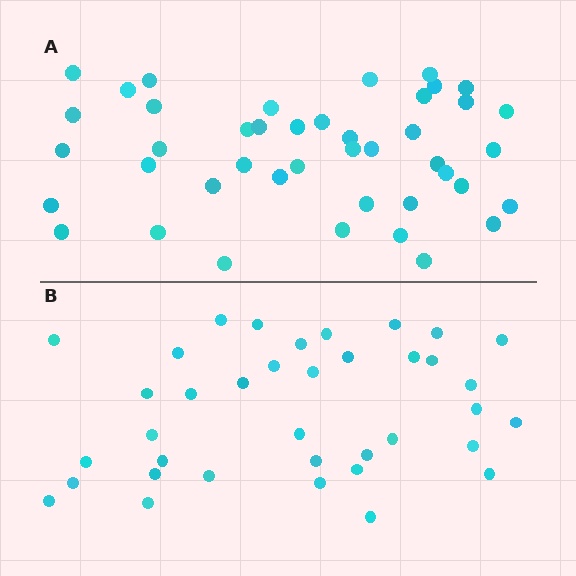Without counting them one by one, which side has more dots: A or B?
Region A (the top region) has more dots.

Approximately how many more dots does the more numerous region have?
Region A has about 6 more dots than region B.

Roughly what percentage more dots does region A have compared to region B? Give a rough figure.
About 15% more.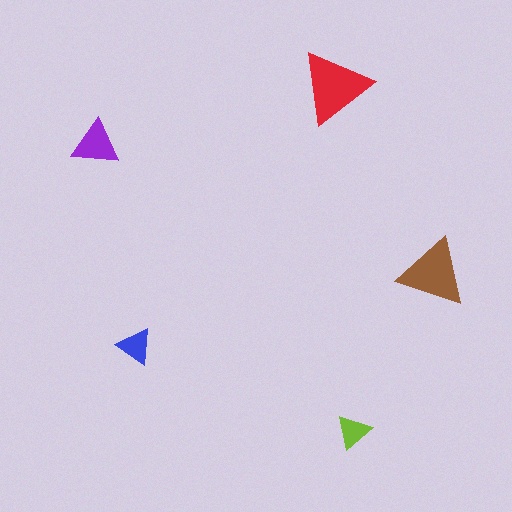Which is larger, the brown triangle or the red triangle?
The red one.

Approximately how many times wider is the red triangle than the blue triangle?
About 2 times wider.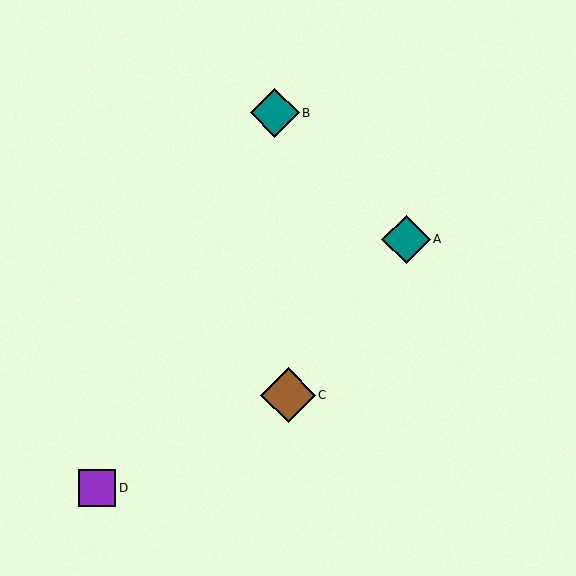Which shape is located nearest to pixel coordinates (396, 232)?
The teal diamond (labeled A) at (406, 239) is nearest to that location.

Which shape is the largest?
The brown diamond (labeled C) is the largest.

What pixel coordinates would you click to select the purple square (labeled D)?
Click at (97, 488) to select the purple square D.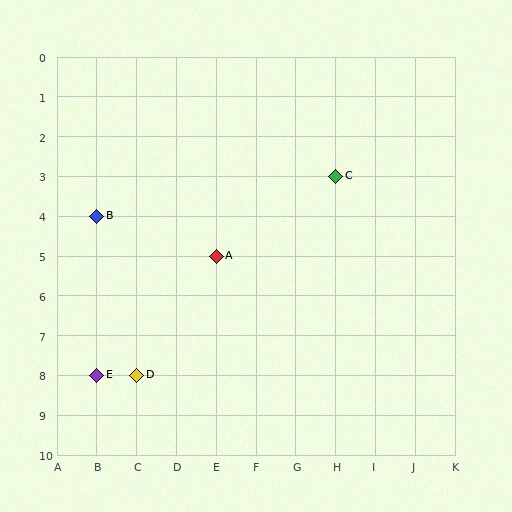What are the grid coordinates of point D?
Point D is at grid coordinates (C, 8).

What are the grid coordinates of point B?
Point B is at grid coordinates (B, 4).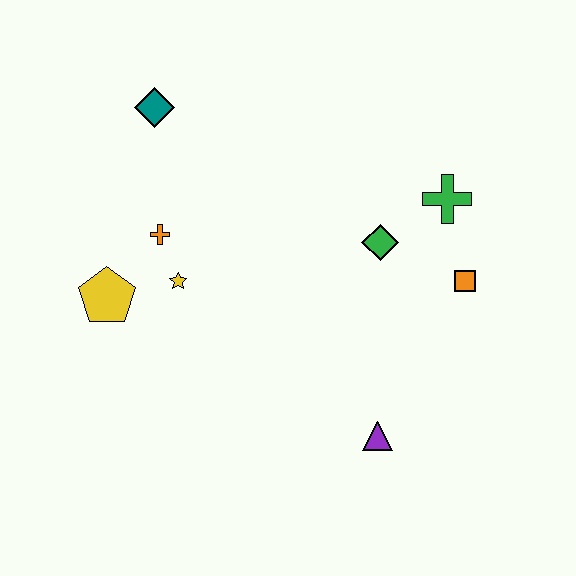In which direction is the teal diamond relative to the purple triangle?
The teal diamond is above the purple triangle.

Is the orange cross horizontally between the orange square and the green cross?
No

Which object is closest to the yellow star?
The orange cross is closest to the yellow star.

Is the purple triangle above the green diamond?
No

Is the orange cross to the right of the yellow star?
No